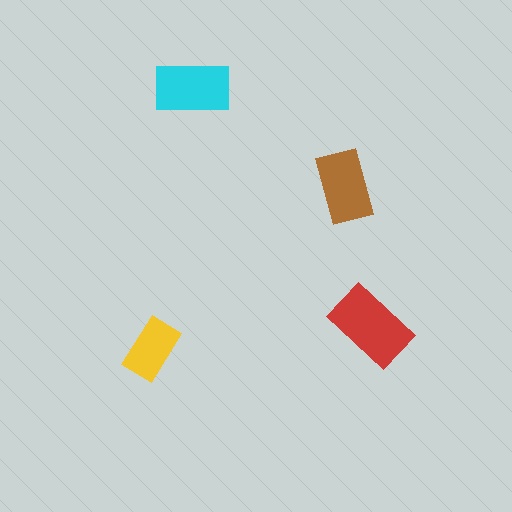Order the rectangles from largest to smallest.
the red one, the cyan one, the brown one, the yellow one.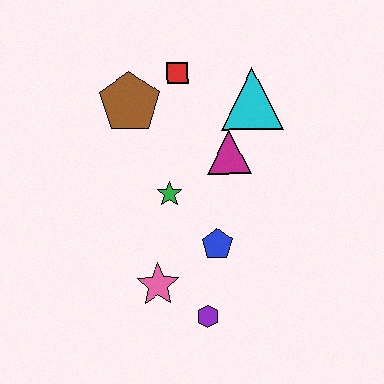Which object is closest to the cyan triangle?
The magenta triangle is closest to the cyan triangle.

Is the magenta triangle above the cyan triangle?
No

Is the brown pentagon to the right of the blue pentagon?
No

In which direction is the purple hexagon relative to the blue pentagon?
The purple hexagon is below the blue pentagon.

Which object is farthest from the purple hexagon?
The red square is farthest from the purple hexagon.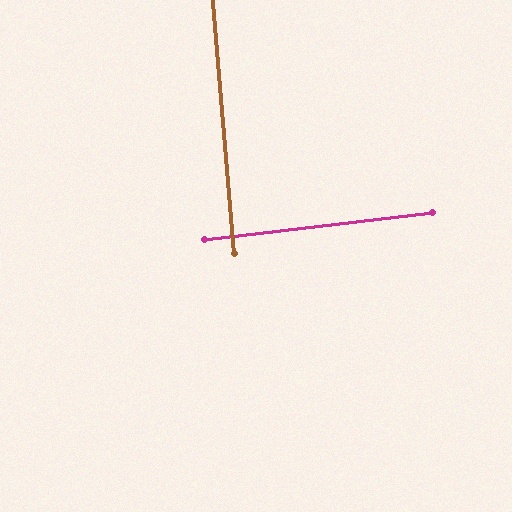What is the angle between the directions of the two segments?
Approximately 88 degrees.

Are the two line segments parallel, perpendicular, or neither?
Perpendicular — they meet at approximately 88°.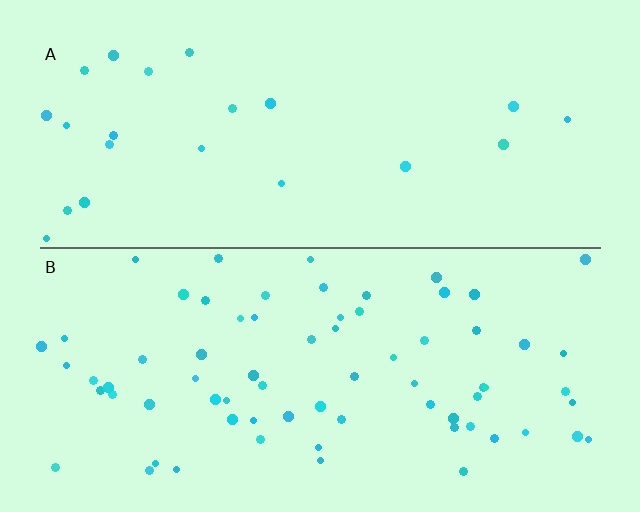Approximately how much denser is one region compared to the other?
Approximately 3.2× — region B over region A.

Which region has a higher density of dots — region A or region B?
B (the bottom).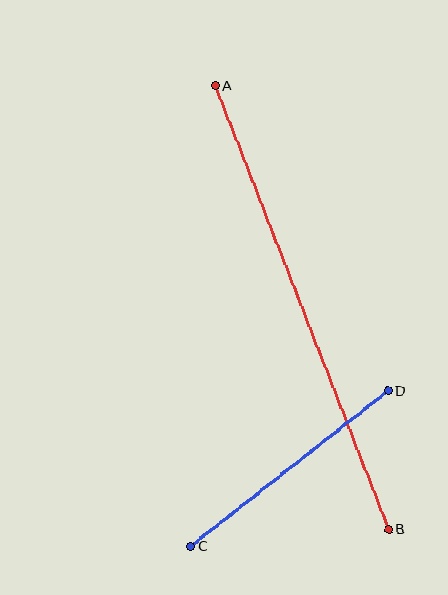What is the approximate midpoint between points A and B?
The midpoint is at approximately (302, 308) pixels.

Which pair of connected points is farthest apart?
Points A and B are farthest apart.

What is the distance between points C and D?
The distance is approximately 251 pixels.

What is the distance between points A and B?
The distance is approximately 477 pixels.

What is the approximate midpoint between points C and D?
The midpoint is at approximately (290, 469) pixels.